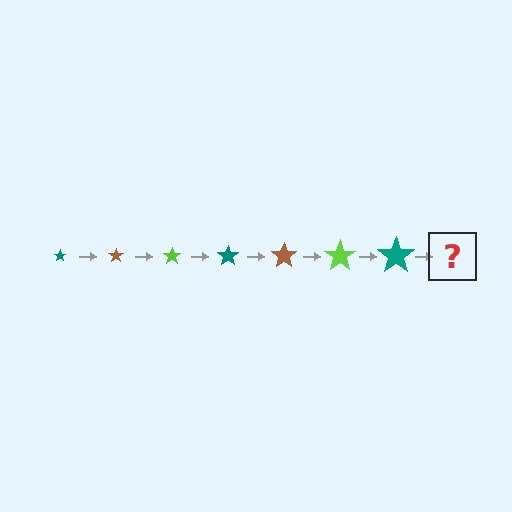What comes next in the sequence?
The next element should be a brown star, larger than the previous one.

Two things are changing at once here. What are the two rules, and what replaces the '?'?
The two rules are that the star grows larger each step and the color cycles through teal, brown, and lime. The '?' should be a brown star, larger than the previous one.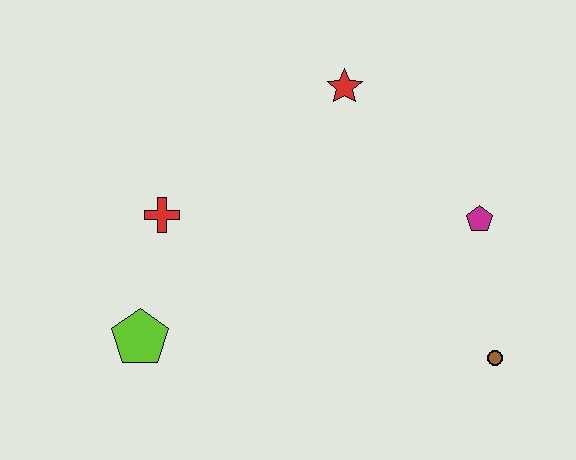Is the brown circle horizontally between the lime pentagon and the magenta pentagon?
No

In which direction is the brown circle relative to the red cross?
The brown circle is to the right of the red cross.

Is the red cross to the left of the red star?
Yes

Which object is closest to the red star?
The magenta pentagon is closest to the red star.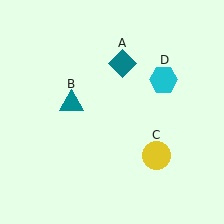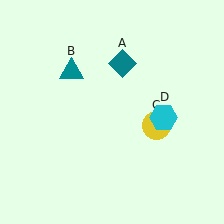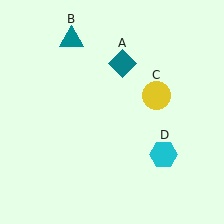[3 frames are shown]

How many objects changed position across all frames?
3 objects changed position: teal triangle (object B), yellow circle (object C), cyan hexagon (object D).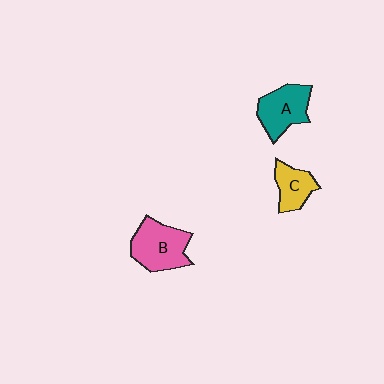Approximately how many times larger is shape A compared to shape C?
Approximately 1.4 times.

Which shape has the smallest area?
Shape C (yellow).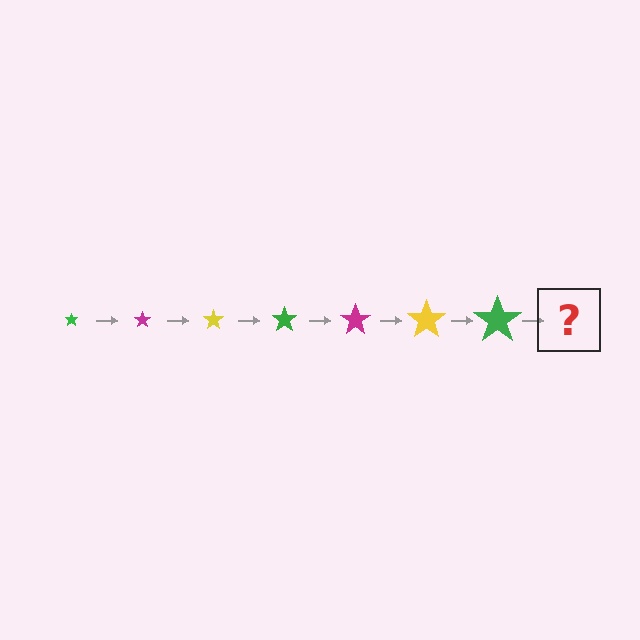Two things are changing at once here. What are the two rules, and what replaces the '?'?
The two rules are that the star grows larger each step and the color cycles through green, magenta, and yellow. The '?' should be a magenta star, larger than the previous one.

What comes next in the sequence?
The next element should be a magenta star, larger than the previous one.